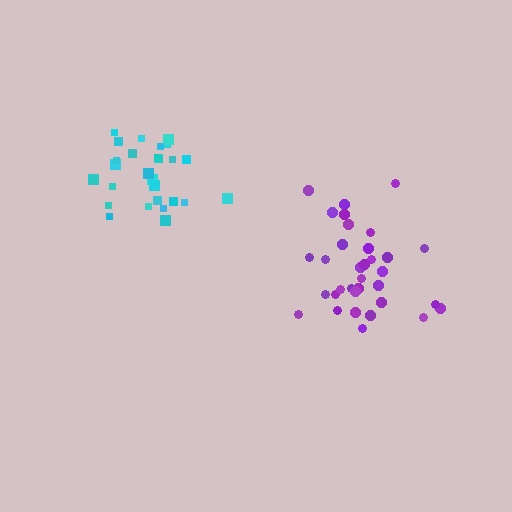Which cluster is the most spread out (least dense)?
Purple.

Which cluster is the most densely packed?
Cyan.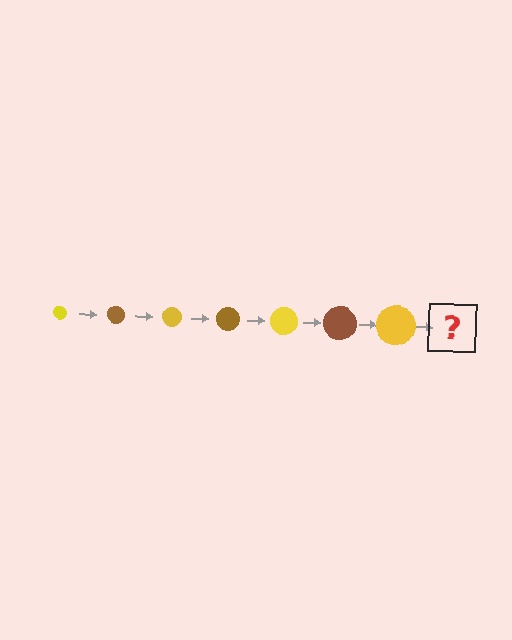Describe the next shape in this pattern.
It should be a brown circle, larger than the previous one.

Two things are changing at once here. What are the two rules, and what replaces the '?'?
The two rules are that the circle grows larger each step and the color cycles through yellow and brown. The '?' should be a brown circle, larger than the previous one.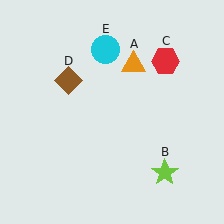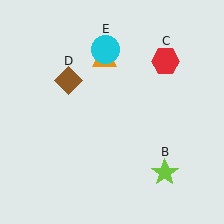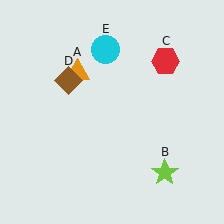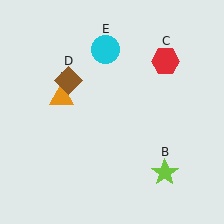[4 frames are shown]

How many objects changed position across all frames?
1 object changed position: orange triangle (object A).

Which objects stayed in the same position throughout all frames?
Lime star (object B) and red hexagon (object C) and brown diamond (object D) and cyan circle (object E) remained stationary.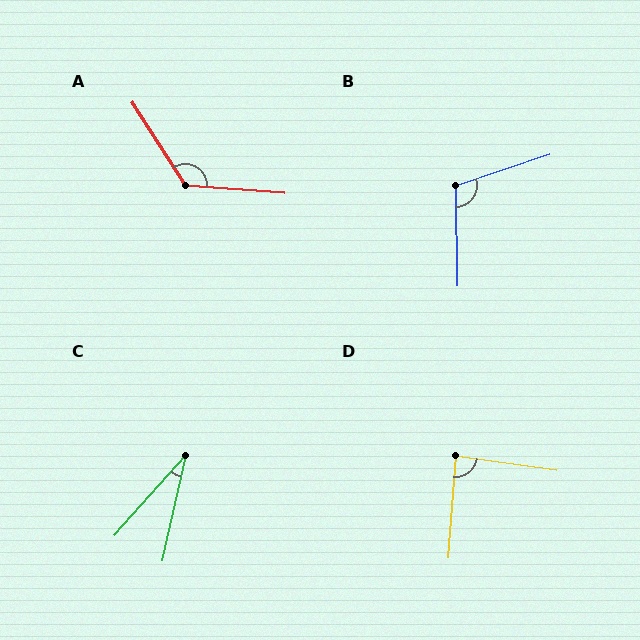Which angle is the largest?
A, at approximately 127 degrees.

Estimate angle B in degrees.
Approximately 108 degrees.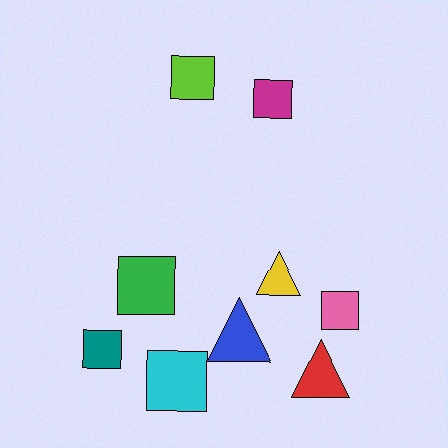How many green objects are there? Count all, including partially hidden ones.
There is 1 green object.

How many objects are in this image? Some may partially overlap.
There are 9 objects.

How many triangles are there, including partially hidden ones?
There are 3 triangles.